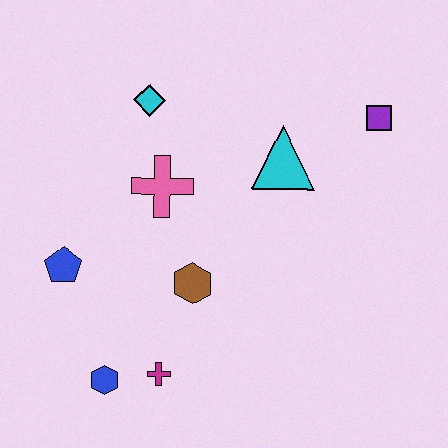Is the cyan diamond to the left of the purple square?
Yes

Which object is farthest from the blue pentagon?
The purple square is farthest from the blue pentagon.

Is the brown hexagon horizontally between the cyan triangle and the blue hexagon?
Yes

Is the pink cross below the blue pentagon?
No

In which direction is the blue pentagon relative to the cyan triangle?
The blue pentagon is to the left of the cyan triangle.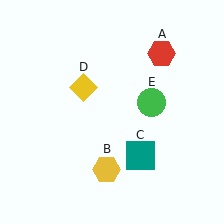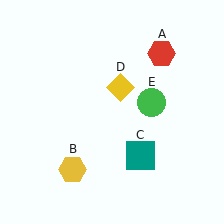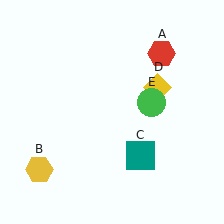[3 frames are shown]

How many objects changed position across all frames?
2 objects changed position: yellow hexagon (object B), yellow diamond (object D).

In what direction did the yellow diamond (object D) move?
The yellow diamond (object D) moved right.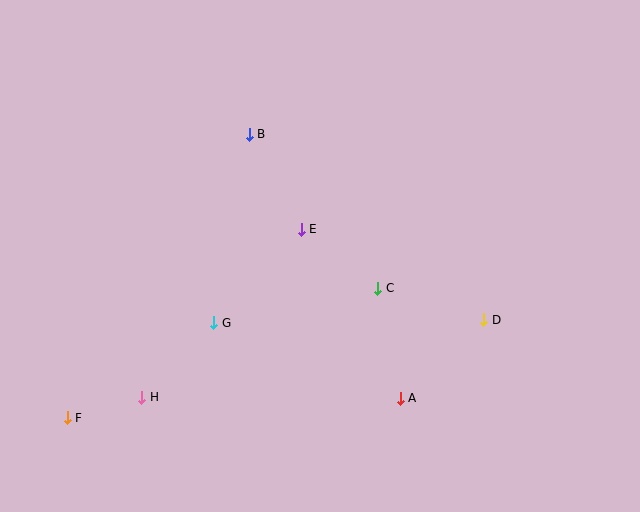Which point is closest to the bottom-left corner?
Point F is closest to the bottom-left corner.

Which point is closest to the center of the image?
Point E at (301, 229) is closest to the center.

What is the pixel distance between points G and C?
The distance between G and C is 168 pixels.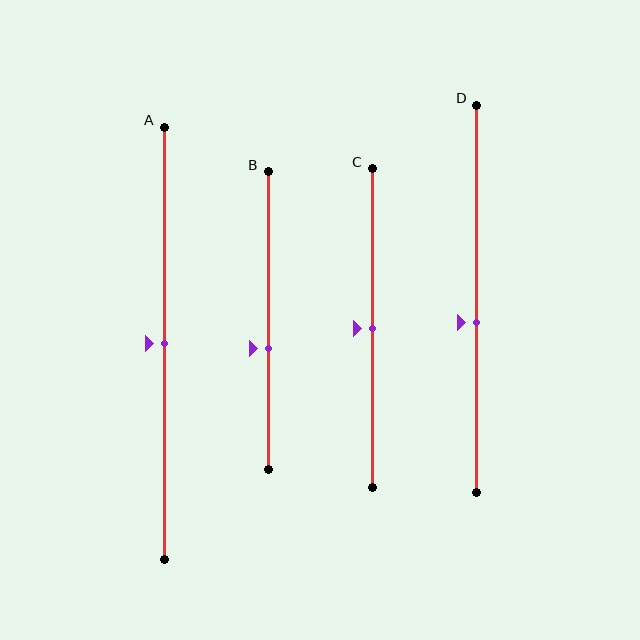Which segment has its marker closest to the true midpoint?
Segment A has its marker closest to the true midpoint.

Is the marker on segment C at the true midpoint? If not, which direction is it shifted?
Yes, the marker on segment C is at the true midpoint.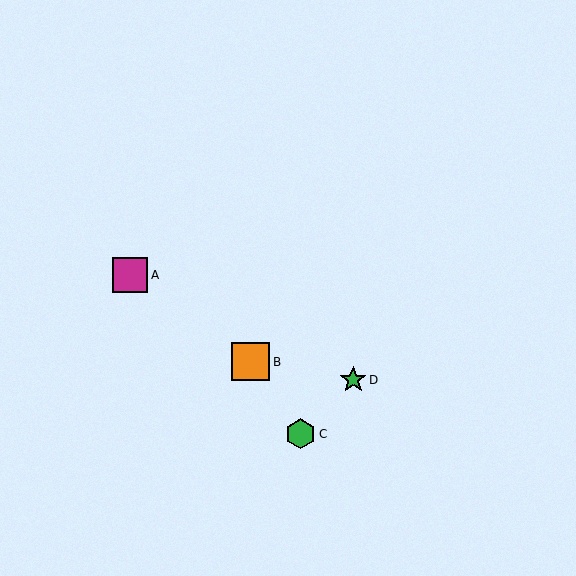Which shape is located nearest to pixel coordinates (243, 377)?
The orange square (labeled B) at (251, 362) is nearest to that location.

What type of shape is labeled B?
Shape B is an orange square.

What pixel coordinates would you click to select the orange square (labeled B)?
Click at (251, 362) to select the orange square B.